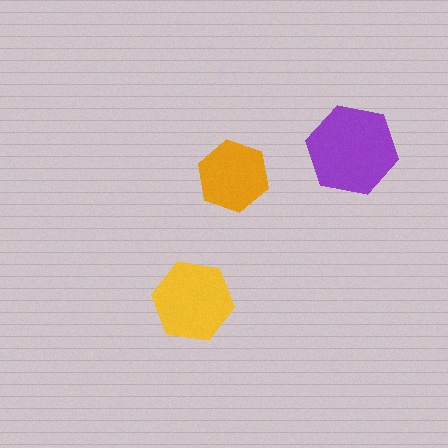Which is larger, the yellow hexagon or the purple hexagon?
The purple one.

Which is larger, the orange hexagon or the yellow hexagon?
The yellow one.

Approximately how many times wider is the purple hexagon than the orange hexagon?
About 1.5 times wider.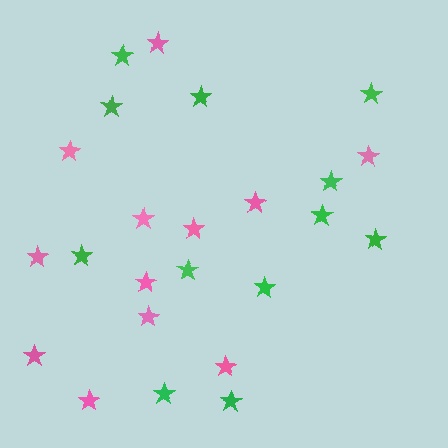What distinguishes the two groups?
There are 2 groups: one group of pink stars (12) and one group of green stars (12).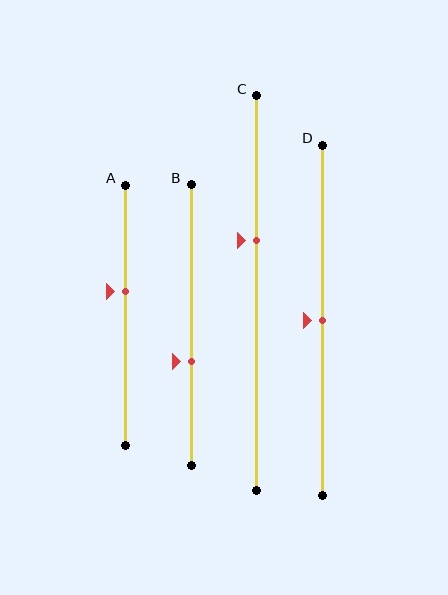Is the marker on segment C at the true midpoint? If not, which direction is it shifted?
No, the marker on segment C is shifted upward by about 13% of the segment length.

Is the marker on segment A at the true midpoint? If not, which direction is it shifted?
No, the marker on segment A is shifted upward by about 9% of the segment length.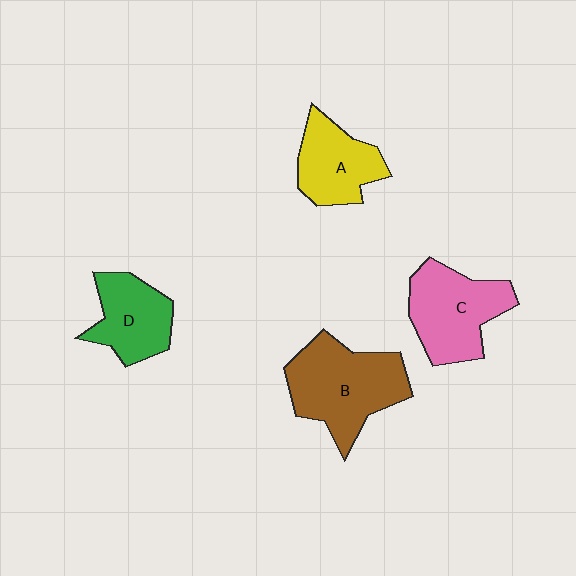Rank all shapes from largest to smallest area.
From largest to smallest: B (brown), C (pink), A (yellow), D (green).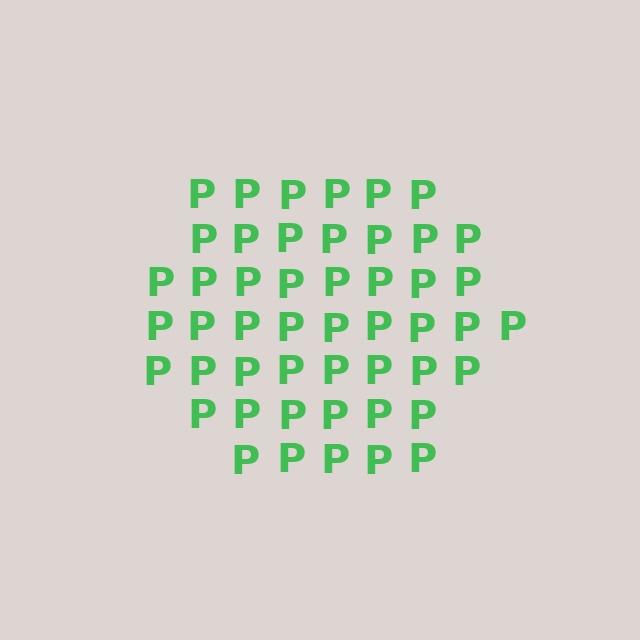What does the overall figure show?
The overall figure shows a hexagon.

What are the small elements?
The small elements are letter P's.